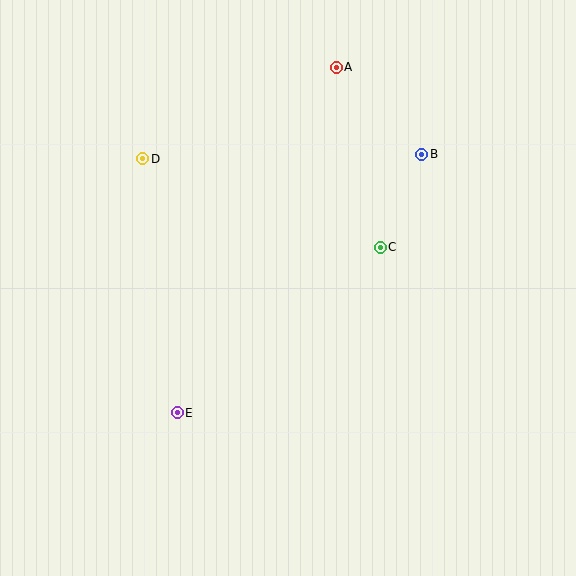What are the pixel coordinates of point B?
Point B is at (422, 154).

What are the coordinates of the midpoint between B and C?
The midpoint between B and C is at (401, 201).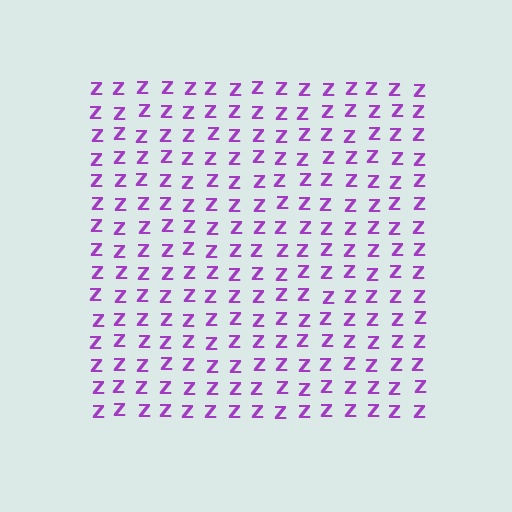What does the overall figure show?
The overall figure shows a square.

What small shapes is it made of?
It is made of small letter Z's.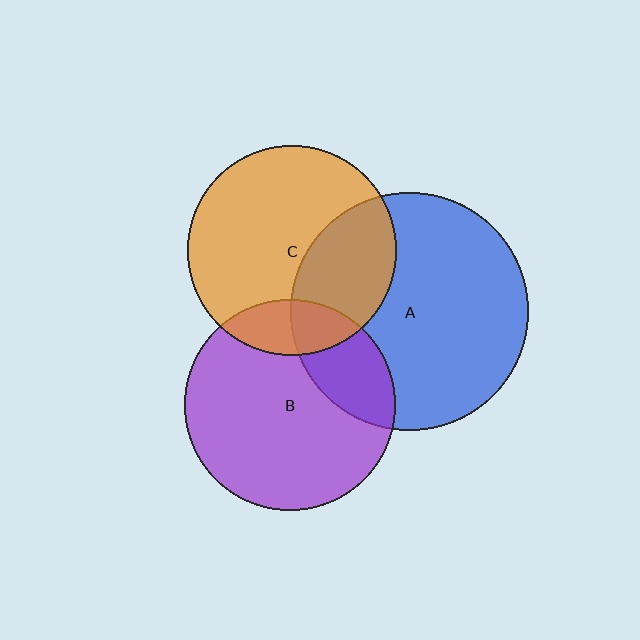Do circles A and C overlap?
Yes.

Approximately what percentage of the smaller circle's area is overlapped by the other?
Approximately 35%.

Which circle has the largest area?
Circle A (blue).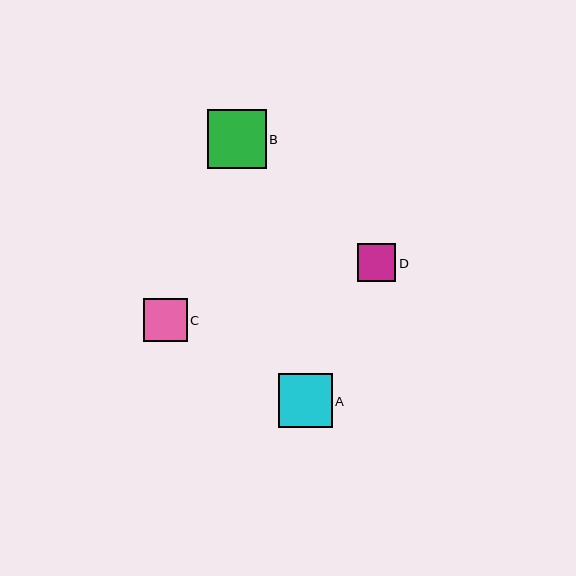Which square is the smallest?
Square D is the smallest with a size of approximately 38 pixels.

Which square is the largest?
Square B is the largest with a size of approximately 59 pixels.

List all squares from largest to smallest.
From largest to smallest: B, A, C, D.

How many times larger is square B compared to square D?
Square B is approximately 1.5 times the size of square D.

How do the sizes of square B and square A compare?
Square B and square A are approximately the same size.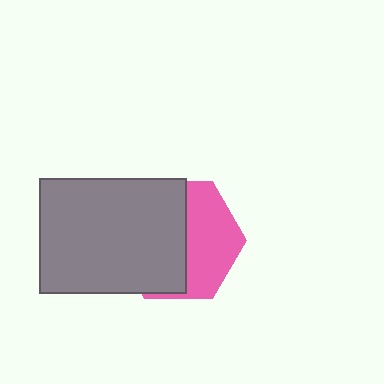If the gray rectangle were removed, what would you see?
You would see the complete pink hexagon.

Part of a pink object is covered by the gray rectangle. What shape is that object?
It is a hexagon.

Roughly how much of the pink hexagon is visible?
A small part of it is visible (roughly 44%).